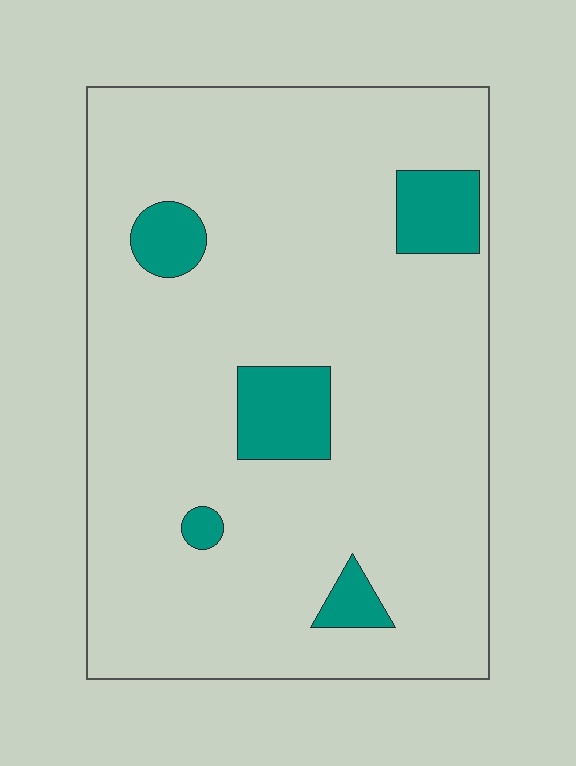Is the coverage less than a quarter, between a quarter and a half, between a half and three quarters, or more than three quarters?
Less than a quarter.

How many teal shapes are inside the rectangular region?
5.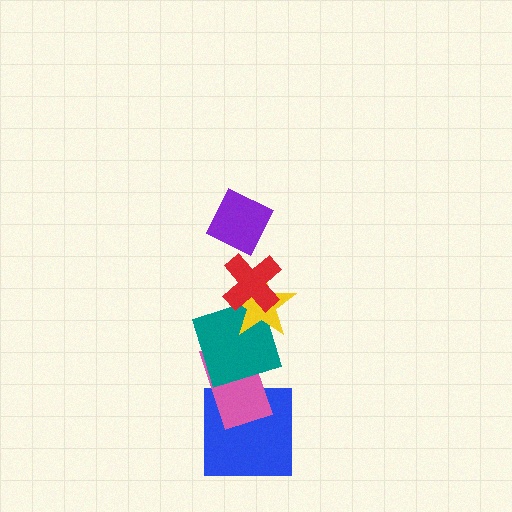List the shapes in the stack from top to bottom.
From top to bottom: the purple diamond, the red cross, the yellow star, the teal square, the pink rectangle, the blue square.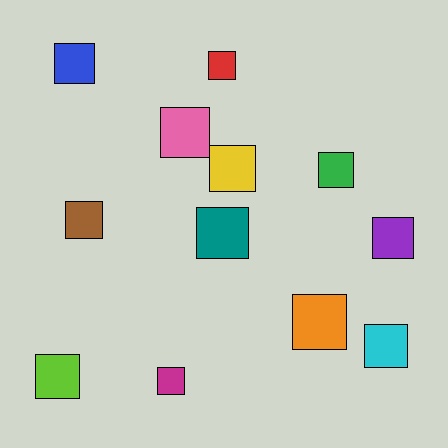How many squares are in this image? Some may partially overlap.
There are 12 squares.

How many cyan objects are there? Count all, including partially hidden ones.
There is 1 cyan object.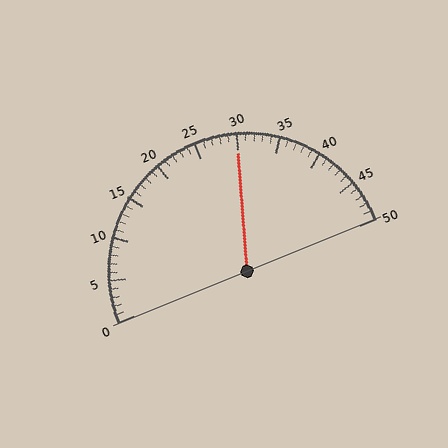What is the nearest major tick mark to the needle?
The nearest major tick mark is 30.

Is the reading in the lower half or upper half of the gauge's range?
The reading is in the upper half of the range (0 to 50).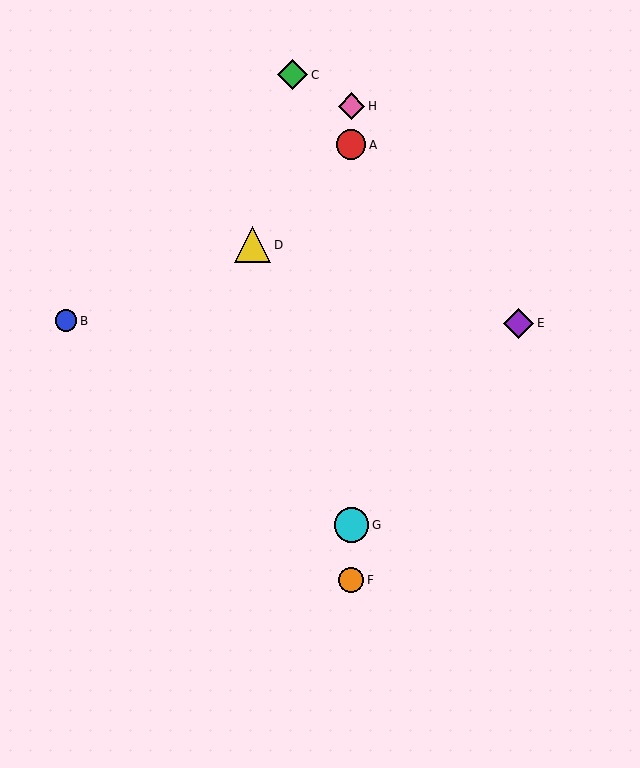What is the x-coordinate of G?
Object G is at x≈351.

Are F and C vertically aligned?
No, F is at x≈351 and C is at x≈292.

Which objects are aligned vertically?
Objects A, F, G, H are aligned vertically.